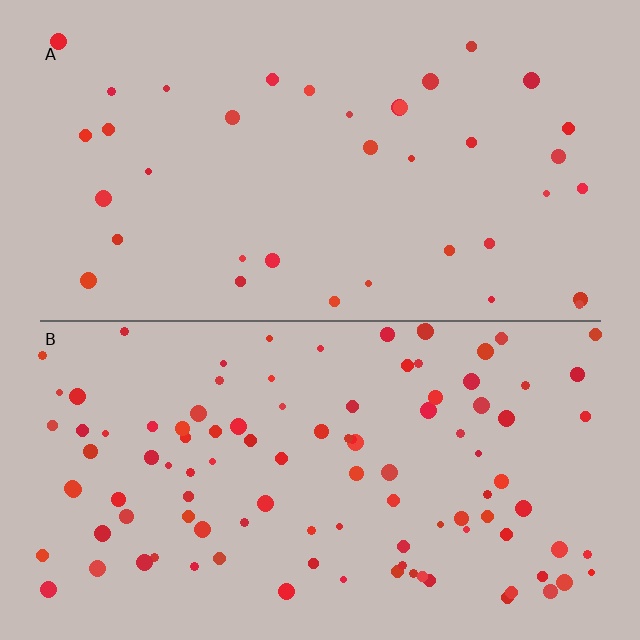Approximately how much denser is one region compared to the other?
Approximately 2.8× — region B over region A.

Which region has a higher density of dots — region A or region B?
B (the bottom).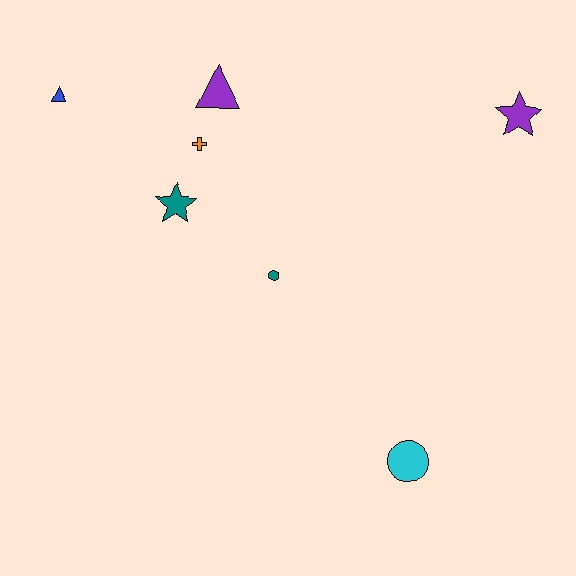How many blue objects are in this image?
There is 1 blue object.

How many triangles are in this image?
There are 2 triangles.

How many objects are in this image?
There are 7 objects.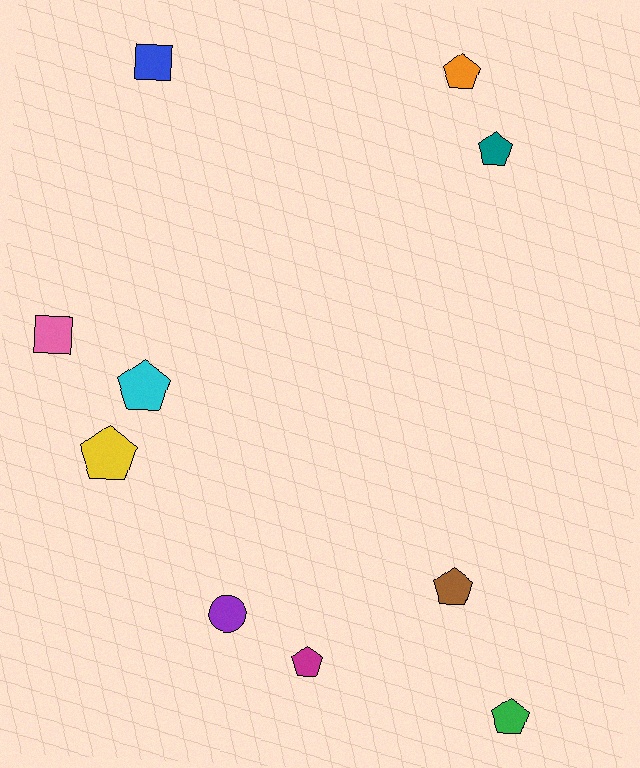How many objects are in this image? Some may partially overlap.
There are 10 objects.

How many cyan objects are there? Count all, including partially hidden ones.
There is 1 cyan object.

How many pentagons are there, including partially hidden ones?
There are 7 pentagons.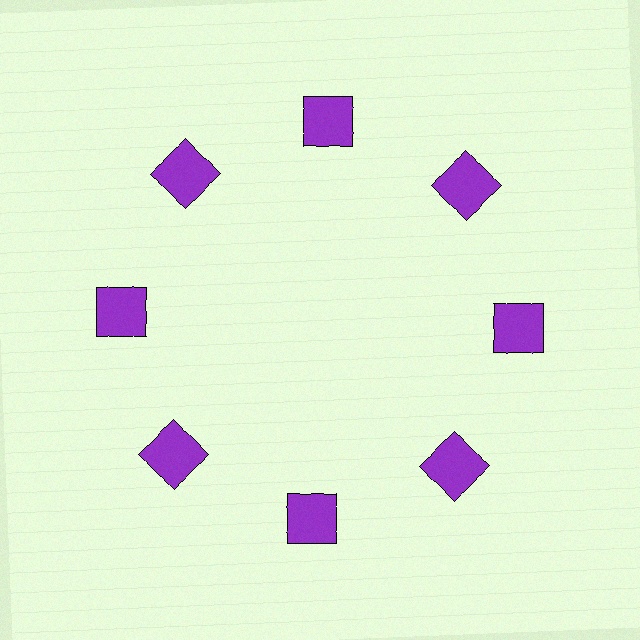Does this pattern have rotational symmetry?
Yes, this pattern has 8-fold rotational symmetry. It looks the same after rotating 45 degrees around the center.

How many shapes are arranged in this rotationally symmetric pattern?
There are 8 shapes, arranged in 8 groups of 1.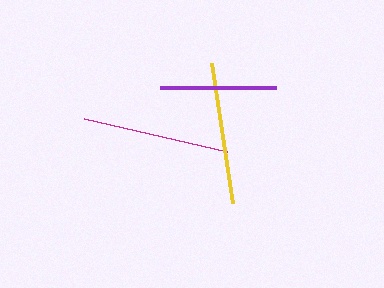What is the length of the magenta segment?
The magenta segment is approximately 147 pixels long.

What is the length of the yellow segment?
The yellow segment is approximately 142 pixels long.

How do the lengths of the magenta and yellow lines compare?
The magenta and yellow lines are approximately the same length.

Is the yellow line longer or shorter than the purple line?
The yellow line is longer than the purple line.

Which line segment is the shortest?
The purple line is the shortest at approximately 116 pixels.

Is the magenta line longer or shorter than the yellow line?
The magenta line is longer than the yellow line.